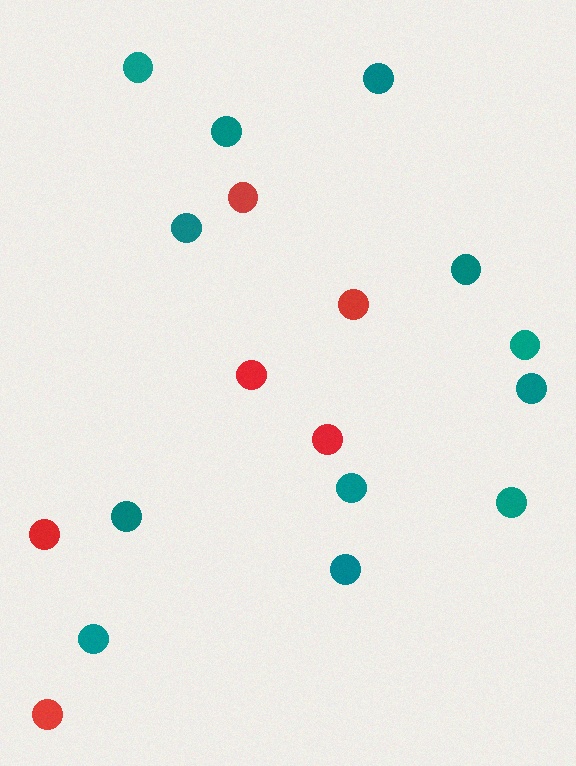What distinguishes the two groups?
There are 2 groups: one group of teal circles (12) and one group of red circles (6).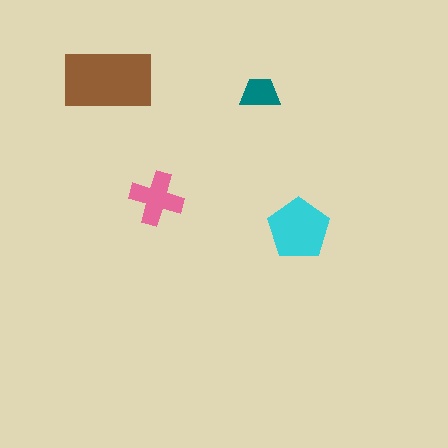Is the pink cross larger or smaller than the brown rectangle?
Smaller.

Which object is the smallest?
The teal trapezoid.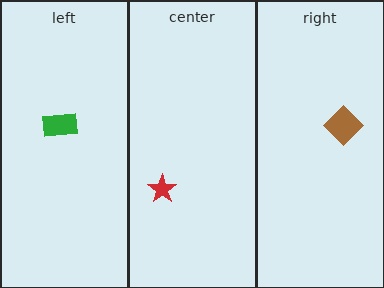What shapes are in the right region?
The brown diamond.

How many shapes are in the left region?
1.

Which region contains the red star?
The center region.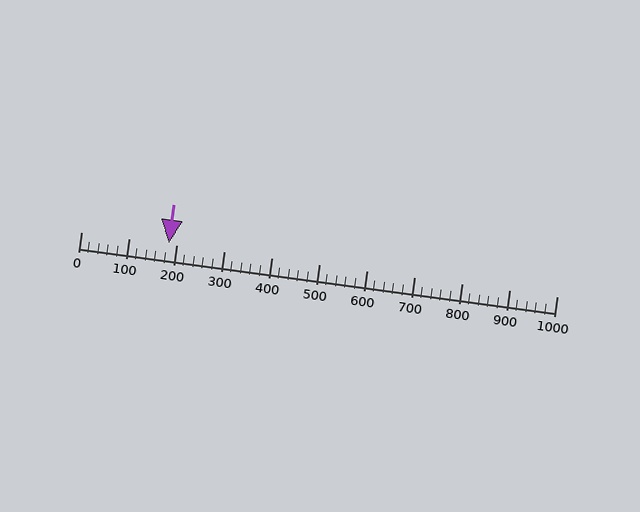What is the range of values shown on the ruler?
The ruler shows values from 0 to 1000.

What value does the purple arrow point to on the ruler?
The purple arrow points to approximately 184.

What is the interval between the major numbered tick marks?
The major tick marks are spaced 100 units apart.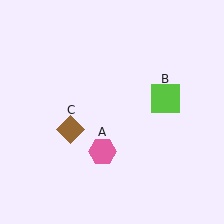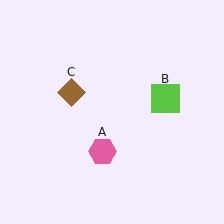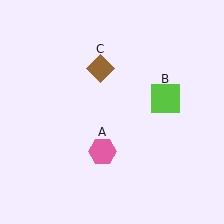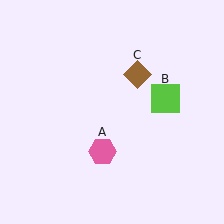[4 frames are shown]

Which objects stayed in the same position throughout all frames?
Pink hexagon (object A) and lime square (object B) remained stationary.